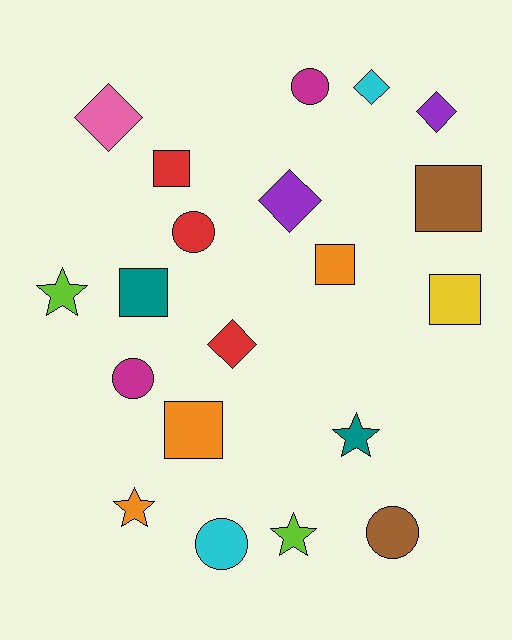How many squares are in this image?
There are 6 squares.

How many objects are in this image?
There are 20 objects.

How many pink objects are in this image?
There is 1 pink object.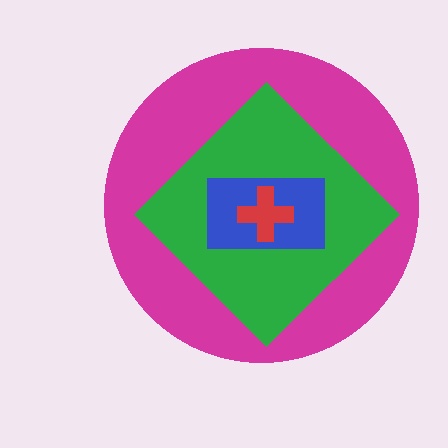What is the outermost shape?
The magenta circle.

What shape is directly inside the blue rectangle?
The red cross.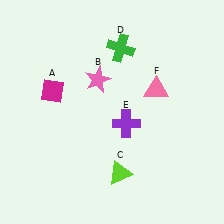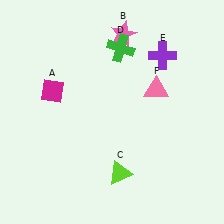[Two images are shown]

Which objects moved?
The objects that moved are: the pink star (B), the purple cross (E).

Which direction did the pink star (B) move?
The pink star (B) moved up.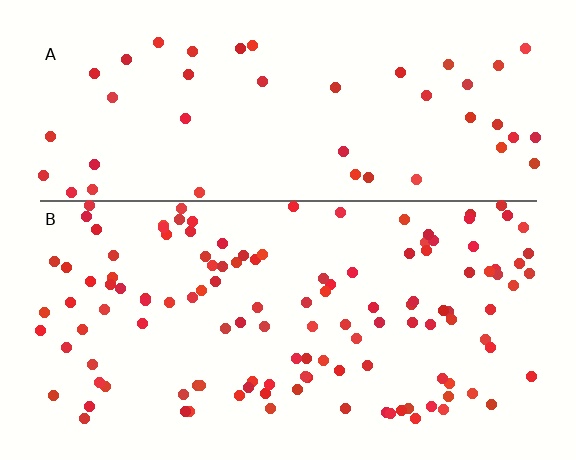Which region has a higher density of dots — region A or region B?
B (the bottom).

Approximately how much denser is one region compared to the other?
Approximately 2.7× — region B over region A.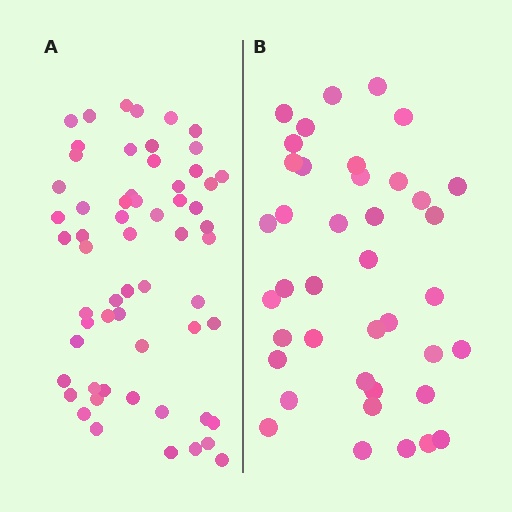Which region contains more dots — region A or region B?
Region A (the left region) has more dots.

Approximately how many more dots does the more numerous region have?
Region A has approximately 20 more dots than region B.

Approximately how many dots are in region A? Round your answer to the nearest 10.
About 60 dots.